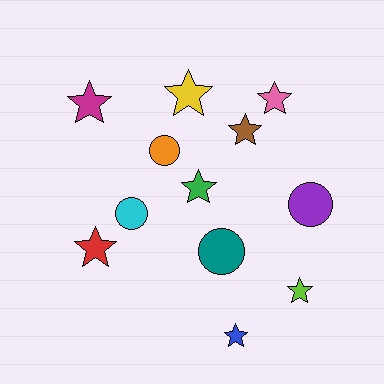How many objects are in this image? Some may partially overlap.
There are 12 objects.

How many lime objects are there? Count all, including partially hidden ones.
There is 1 lime object.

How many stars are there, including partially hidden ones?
There are 8 stars.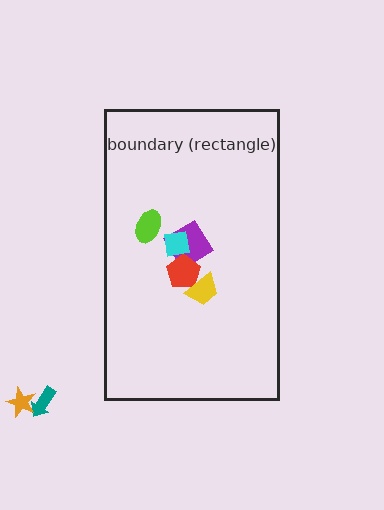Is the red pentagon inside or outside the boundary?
Inside.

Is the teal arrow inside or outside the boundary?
Outside.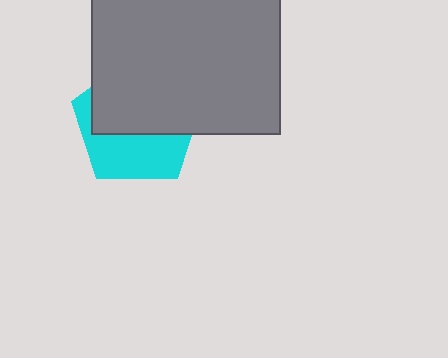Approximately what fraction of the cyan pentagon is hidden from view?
Roughly 58% of the cyan pentagon is hidden behind the gray square.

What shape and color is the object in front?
The object in front is a gray square.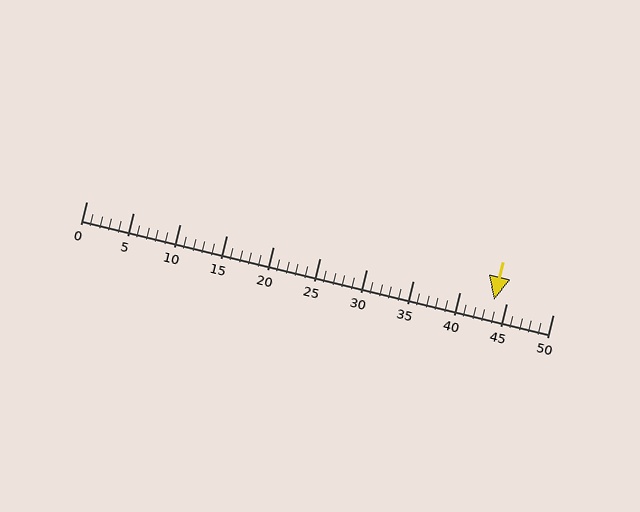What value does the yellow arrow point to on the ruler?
The yellow arrow points to approximately 44.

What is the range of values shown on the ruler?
The ruler shows values from 0 to 50.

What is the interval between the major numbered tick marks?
The major tick marks are spaced 5 units apart.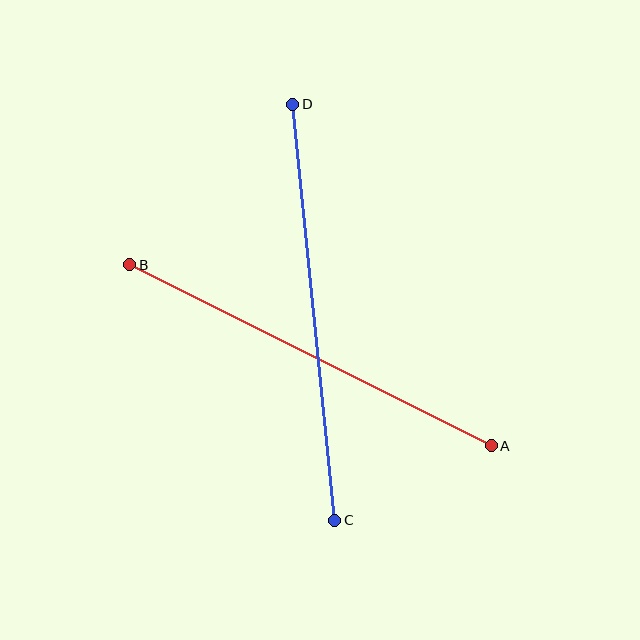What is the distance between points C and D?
The distance is approximately 418 pixels.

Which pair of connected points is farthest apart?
Points C and D are farthest apart.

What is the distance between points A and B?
The distance is approximately 404 pixels.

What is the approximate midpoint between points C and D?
The midpoint is at approximately (314, 312) pixels.